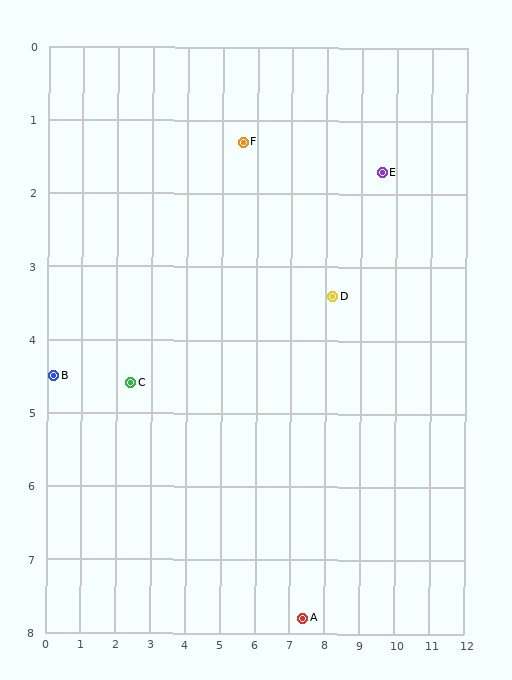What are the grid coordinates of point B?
Point B is at approximately (0.2, 4.5).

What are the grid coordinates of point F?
Point F is at approximately (5.6, 1.3).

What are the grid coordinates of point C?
Point C is at approximately (2.4, 4.6).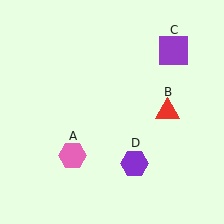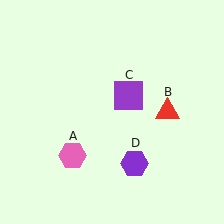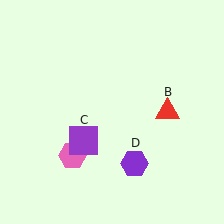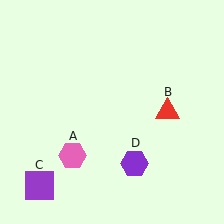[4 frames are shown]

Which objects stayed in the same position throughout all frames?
Pink hexagon (object A) and red triangle (object B) and purple hexagon (object D) remained stationary.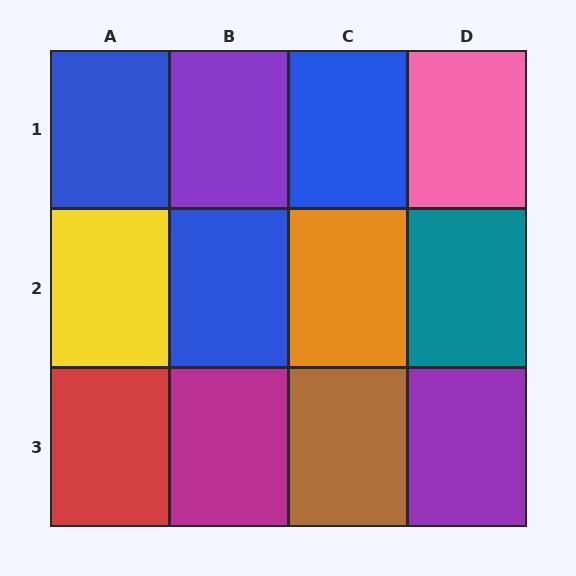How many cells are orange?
1 cell is orange.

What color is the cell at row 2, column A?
Yellow.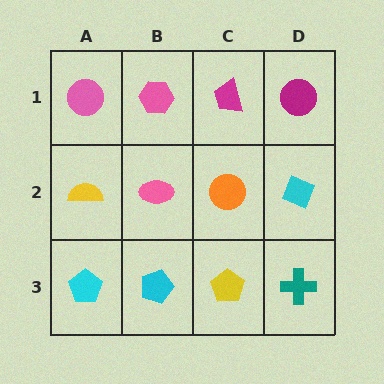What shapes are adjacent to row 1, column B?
A pink ellipse (row 2, column B), a pink circle (row 1, column A), a magenta trapezoid (row 1, column C).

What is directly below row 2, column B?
A cyan pentagon.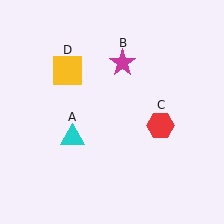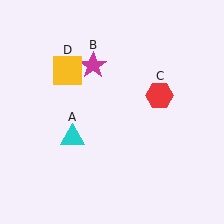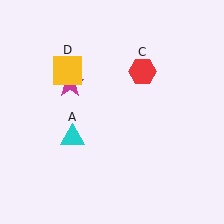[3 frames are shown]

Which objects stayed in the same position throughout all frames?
Cyan triangle (object A) and yellow square (object D) remained stationary.